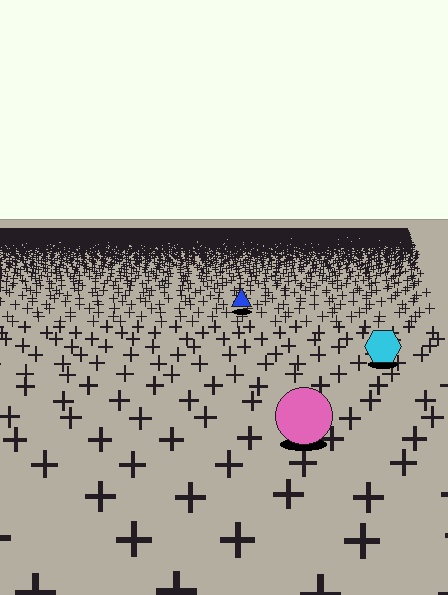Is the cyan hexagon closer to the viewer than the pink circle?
No. The pink circle is closer — you can tell from the texture gradient: the ground texture is coarser near it.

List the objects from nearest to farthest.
From nearest to farthest: the pink circle, the cyan hexagon, the blue triangle.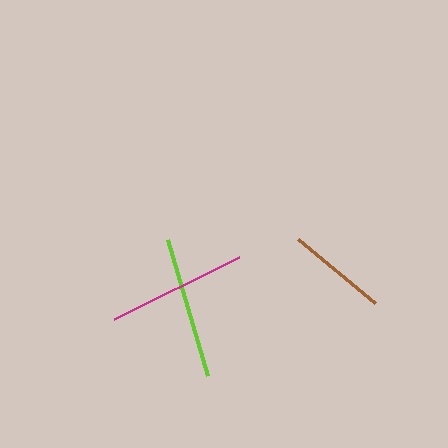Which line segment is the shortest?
The brown line is the shortest at approximately 100 pixels.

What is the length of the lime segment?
The lime segment is approximately 142 pixels long.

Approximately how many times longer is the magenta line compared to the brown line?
The magenta line is approximately 1.4 times the length of the brown line.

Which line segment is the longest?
The lime line is the longest at approximately 142 pixels.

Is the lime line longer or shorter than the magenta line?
The lime line is longer than the magenta line.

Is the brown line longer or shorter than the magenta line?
The magenta line is longer than the brown line.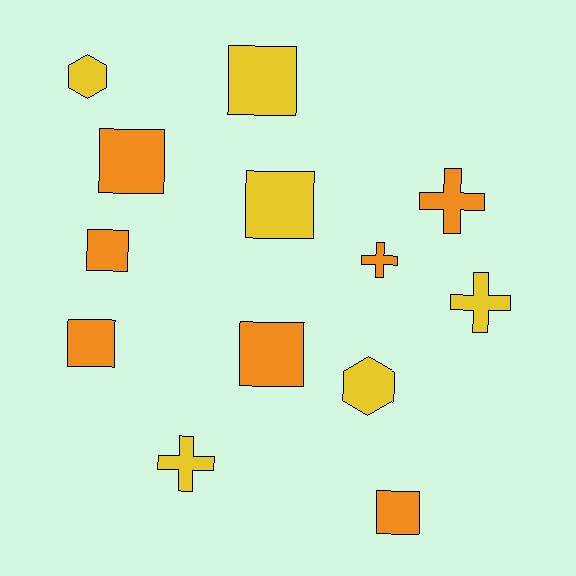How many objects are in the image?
There are 13 objects.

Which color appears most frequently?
Orange, with 7 objects.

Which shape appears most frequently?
Square, with 7 objects.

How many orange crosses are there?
There are 2 orange crosses.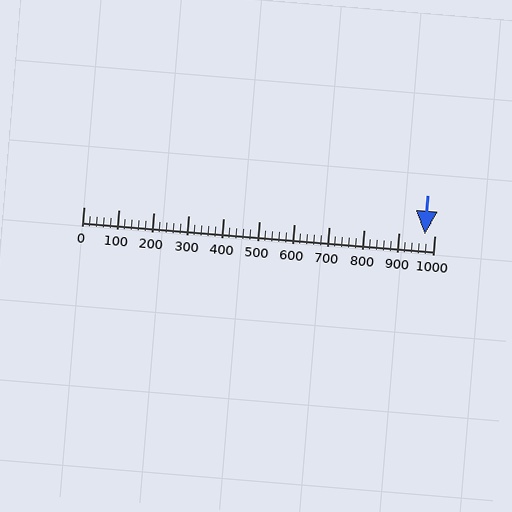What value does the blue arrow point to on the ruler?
The blue arrow points to approximately 972.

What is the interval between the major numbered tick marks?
The major tick marks are spaced 100 units apart.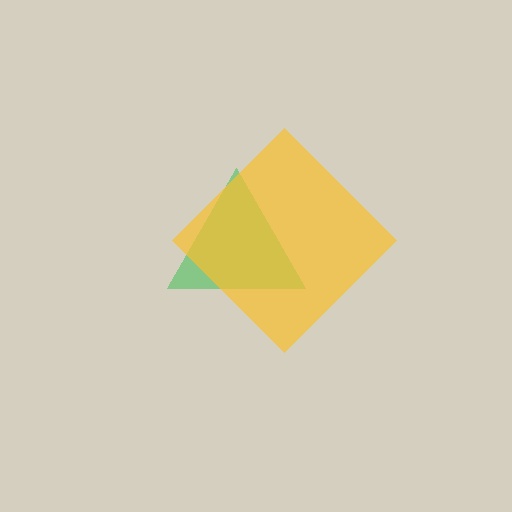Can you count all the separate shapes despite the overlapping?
Yes, there are 2 separate shapes.